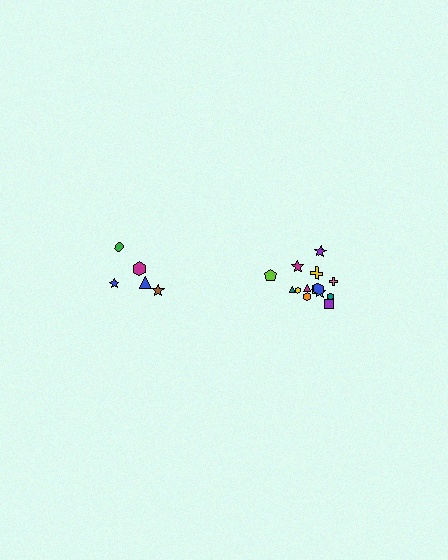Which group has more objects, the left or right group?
The right group.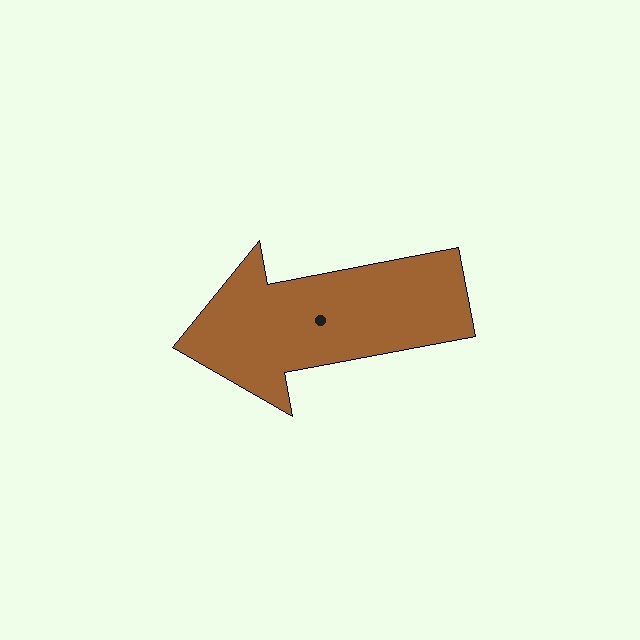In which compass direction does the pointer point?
West.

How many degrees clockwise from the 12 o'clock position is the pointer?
Approximately 259 degrees.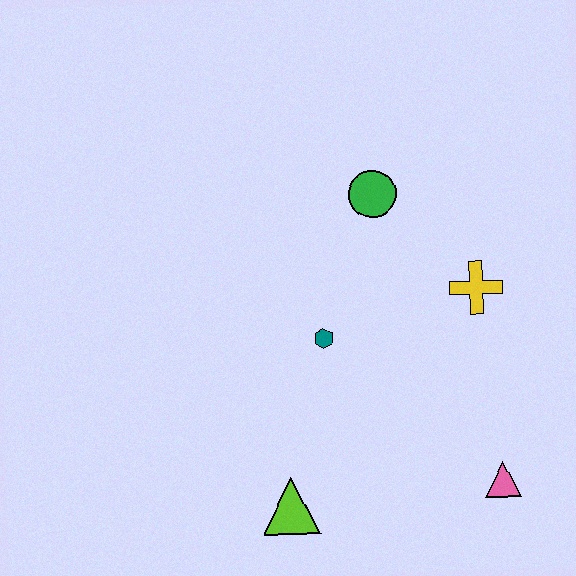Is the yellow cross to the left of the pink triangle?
Yes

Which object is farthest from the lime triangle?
The green circle is farthest from the lime triangle.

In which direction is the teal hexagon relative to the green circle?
The teal hexagon is below the green circle.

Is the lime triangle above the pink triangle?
No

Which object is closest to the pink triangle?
The yellow cross is closest to the pink triangle.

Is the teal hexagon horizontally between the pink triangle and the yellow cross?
No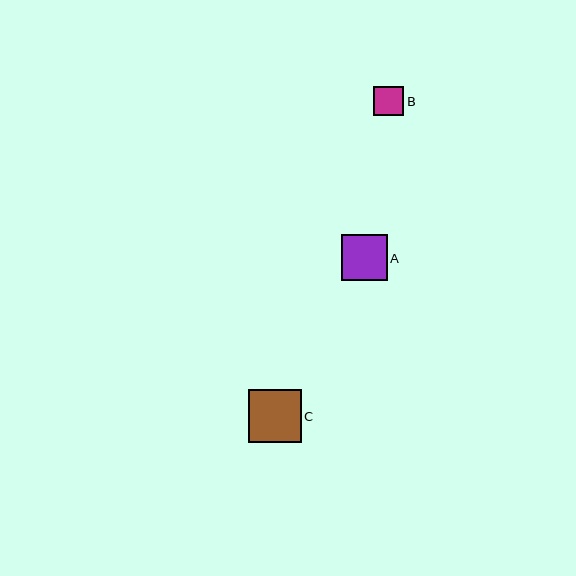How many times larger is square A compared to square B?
Square A is approximately 1.5 times the size of square B.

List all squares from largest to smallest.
From largest to smallest: C, A, B.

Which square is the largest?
Square C is the largest with a size of approximately 52 pixels.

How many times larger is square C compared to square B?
Square C is approximately 1.8 times the size of square B.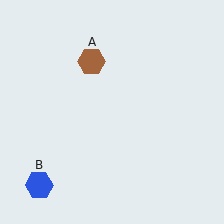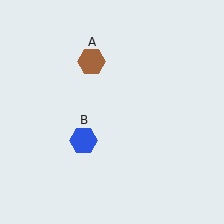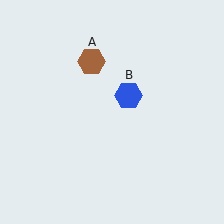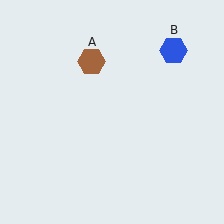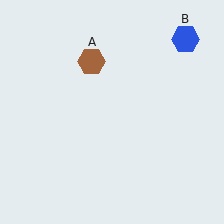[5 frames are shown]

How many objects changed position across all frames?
1 object changed position: blue hexagon (object B).